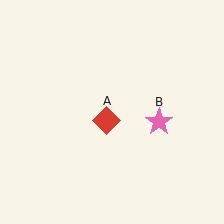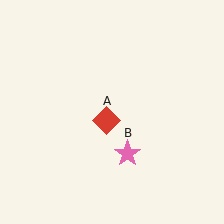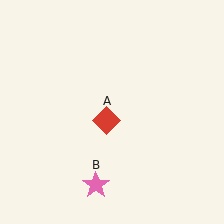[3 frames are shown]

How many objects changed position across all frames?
1 object changed position: pink star (object B).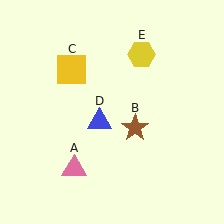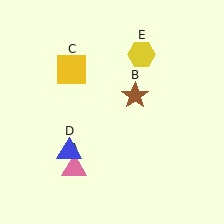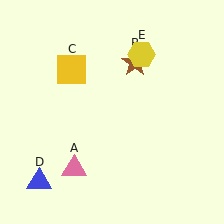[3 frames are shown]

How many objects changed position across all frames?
2 objects changed position: brown star (object B), blue triangle (object D).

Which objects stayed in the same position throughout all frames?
Pink triangle (object A) and yellow square (object C) and yellow hexagon (object E) remained stationary.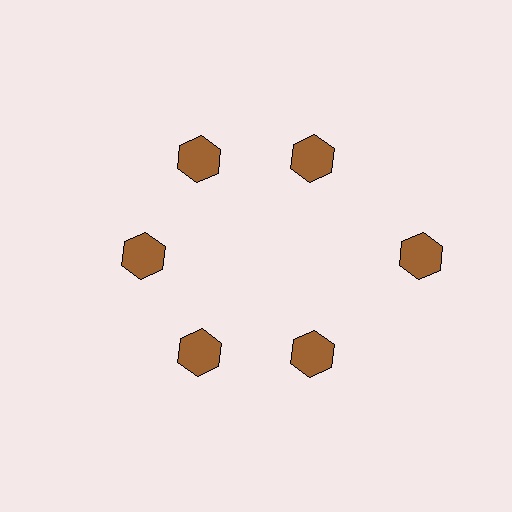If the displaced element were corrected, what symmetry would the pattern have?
It would have 6-fold rotational symmetry — the pattern would map onto itself every 60 degrees.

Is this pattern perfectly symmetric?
No. The 6 brown hexagons are arranged in a ring, but one element near the 3 o'clock position is pushed outward from the center, breaking the 6-fold rotational symmetry.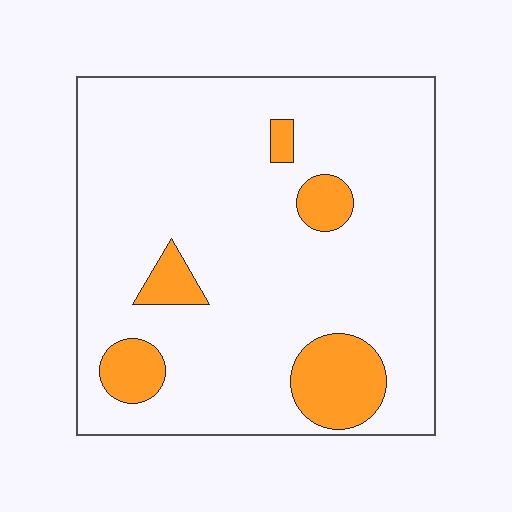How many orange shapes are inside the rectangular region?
5.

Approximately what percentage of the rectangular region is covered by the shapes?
Approximately 15%.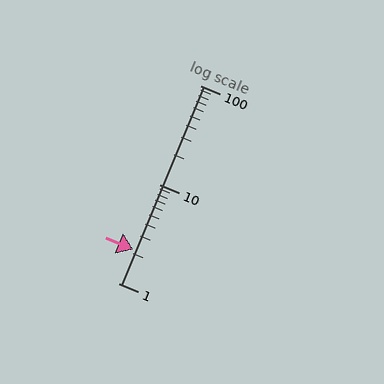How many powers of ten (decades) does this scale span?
The scale spans 2 decades, from 1 to 100.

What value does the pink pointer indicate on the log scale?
The pointer indicates approximately 2.2.